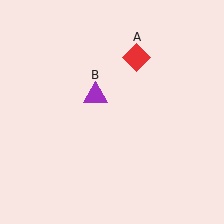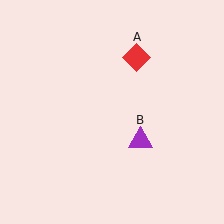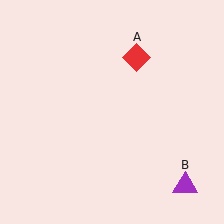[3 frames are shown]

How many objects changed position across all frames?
1 object changed position: purple triangle (object B).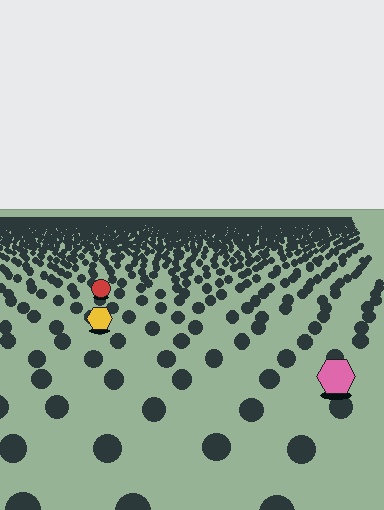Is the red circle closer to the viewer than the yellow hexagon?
No. The yellow hexagon is closer — you can tell from the texture gradient: the ground texture is coarser near it.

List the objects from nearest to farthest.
From nearest to farthest: the pink hexagon, the yellow hexagon, the red circle.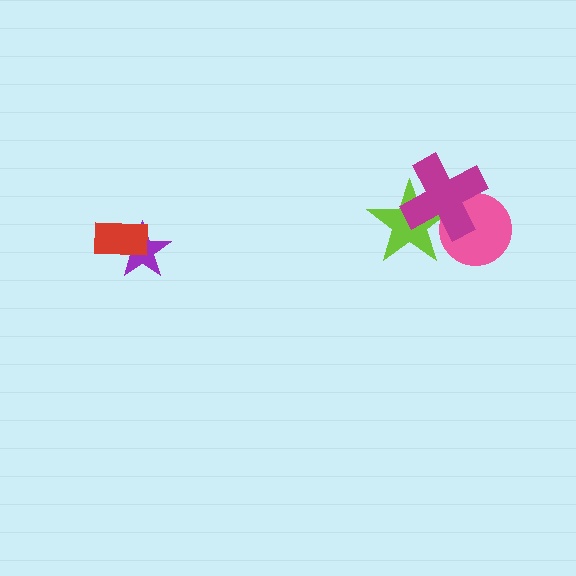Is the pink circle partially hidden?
Yes, it is partially covered by another shape.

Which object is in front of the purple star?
The red rectangle is in front of the purple star.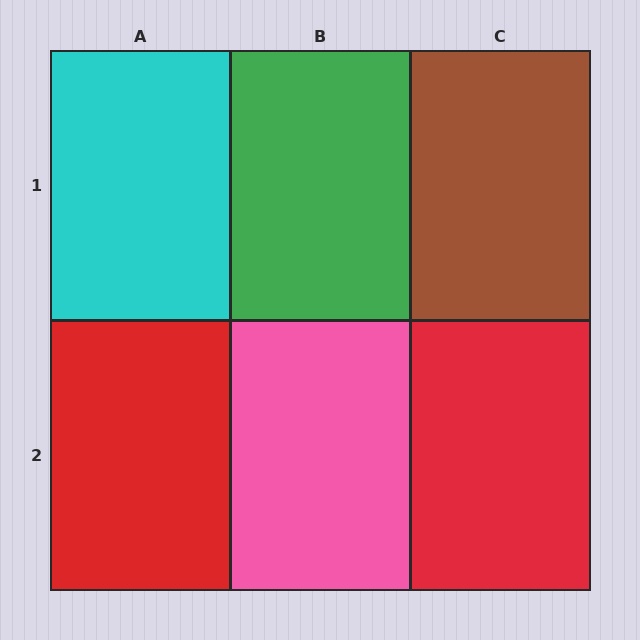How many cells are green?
1 cell is green.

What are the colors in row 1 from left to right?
Cyan, green, brown.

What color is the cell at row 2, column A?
Red.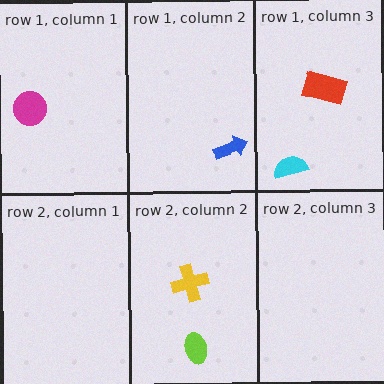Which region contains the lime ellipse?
The row 2, column 2 region.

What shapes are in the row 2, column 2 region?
The lime ellipse, the yellow cross.